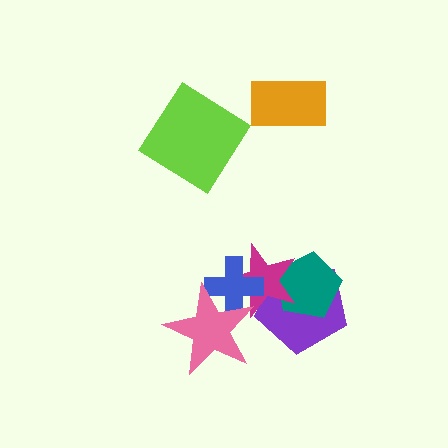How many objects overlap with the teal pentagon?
2 objects overlap with the teal pentagon.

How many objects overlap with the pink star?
2 objects overlap with the pink star.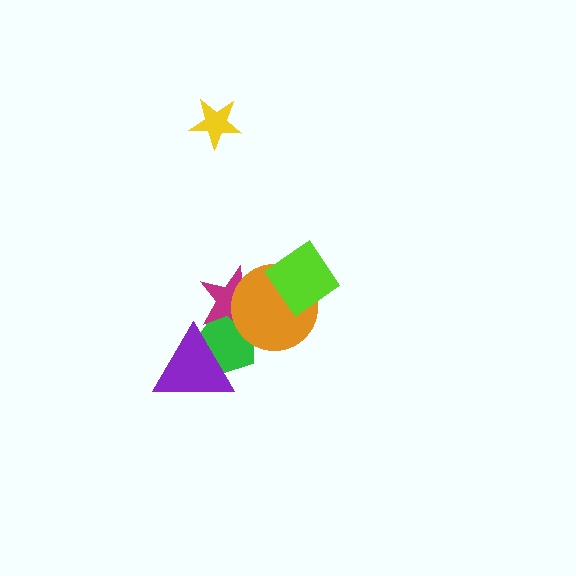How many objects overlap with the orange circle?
3 objects overlap with the orange circle.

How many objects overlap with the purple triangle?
1 object overlaps with the purple triangle.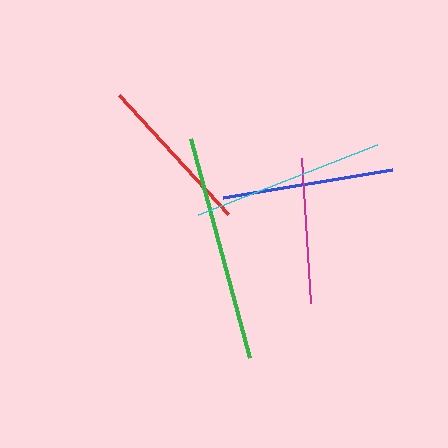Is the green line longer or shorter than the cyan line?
The green line is longer than the cyan line.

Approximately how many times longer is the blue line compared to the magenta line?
The blue line is approximately 1.2 times the length of the magenta line.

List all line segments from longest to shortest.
From longest to shortest: green, cyan, blue, red, magenta.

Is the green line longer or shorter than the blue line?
The green line is longer than the blue line.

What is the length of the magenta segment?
The magenta segment is approximately 145 pixels long.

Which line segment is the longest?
The green line is the longest at approximately 226 pixels.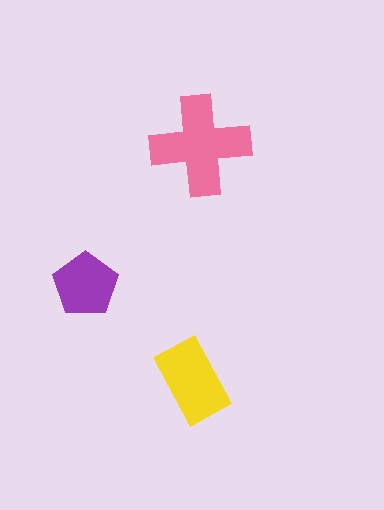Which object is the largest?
The pink cross.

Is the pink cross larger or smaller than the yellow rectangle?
Larger.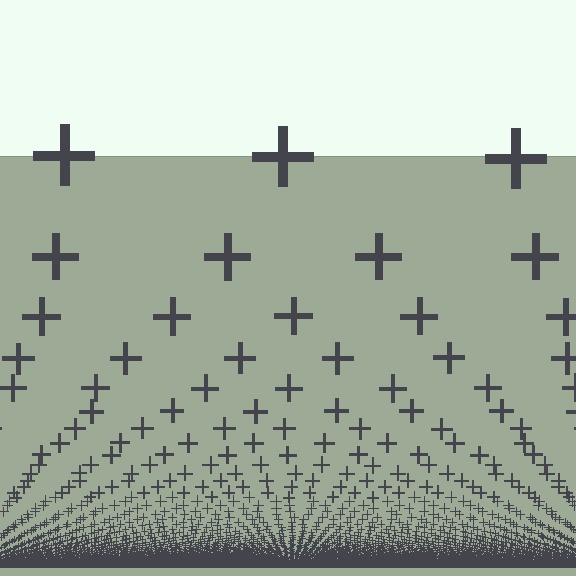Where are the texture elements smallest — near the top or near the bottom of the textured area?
Near the bottom.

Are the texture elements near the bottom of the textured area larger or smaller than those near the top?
Smaller. The gradient is inverted — elements near the bottom are smaller and denser.